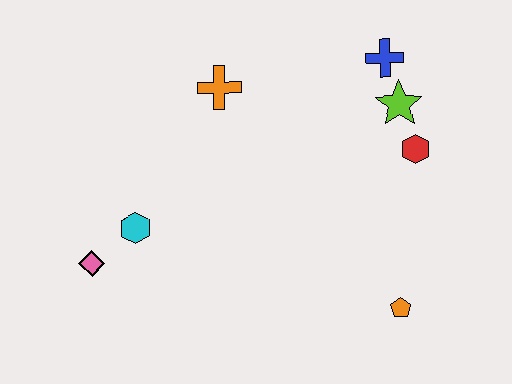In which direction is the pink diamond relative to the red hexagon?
The pink diamond is to the left of the red hexagon.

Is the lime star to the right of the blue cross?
Yes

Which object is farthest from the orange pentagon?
The pink diamond is farthest from the orange pentagon.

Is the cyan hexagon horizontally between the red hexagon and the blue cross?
No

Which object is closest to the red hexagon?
The lime star is closest to the red hexagon.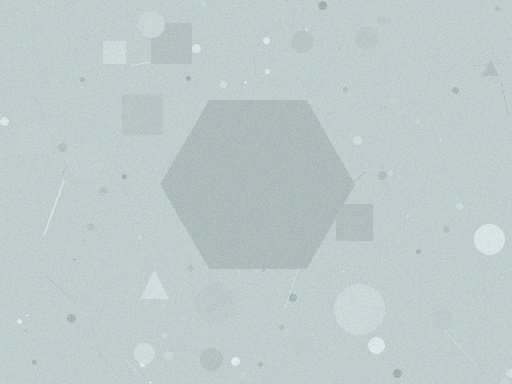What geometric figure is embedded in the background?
A hexagon is embedded in the background.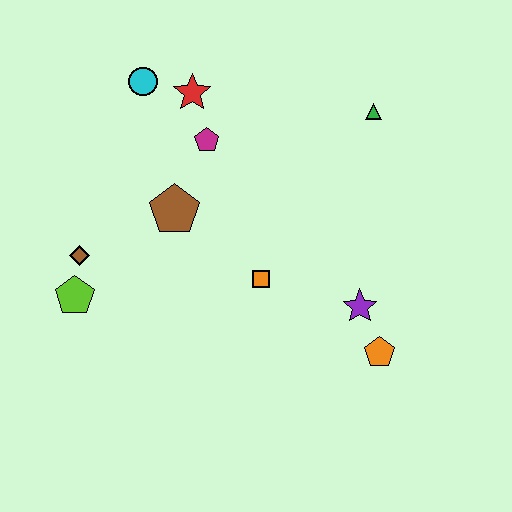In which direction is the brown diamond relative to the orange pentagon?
The brown diamond is to the left of the orange pentagon.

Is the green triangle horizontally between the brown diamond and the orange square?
No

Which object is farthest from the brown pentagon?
The orange pentagon is farthest from the brown pentagon.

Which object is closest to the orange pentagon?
The purple star is closest to the orange pentagon.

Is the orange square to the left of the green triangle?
Yes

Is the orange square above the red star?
No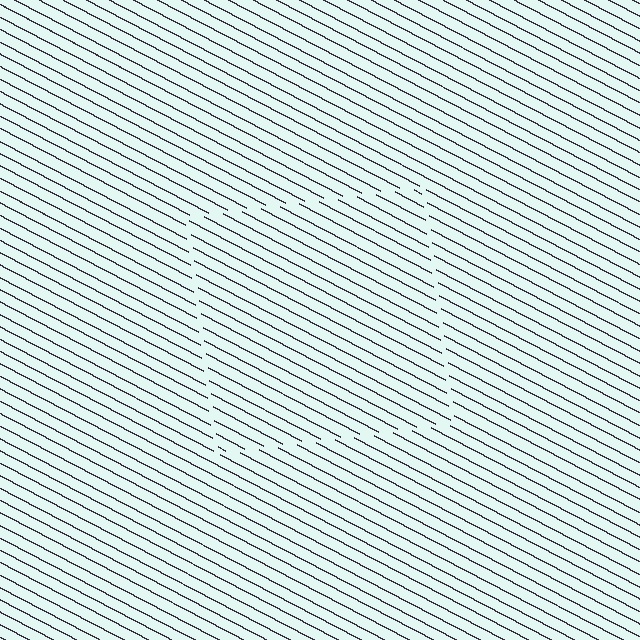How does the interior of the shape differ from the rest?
The interior of the shape contains the same grating, shifted by half a period — the contour is defined by the phase discontinuity where line-ends from the inner and outer gratings abut.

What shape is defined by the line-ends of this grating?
An illusory square. The interior of the shape contains the same grating, shifted by half a period — the contour is defined by the phase discontinuity where line-ends from the inner and outer gratings abut.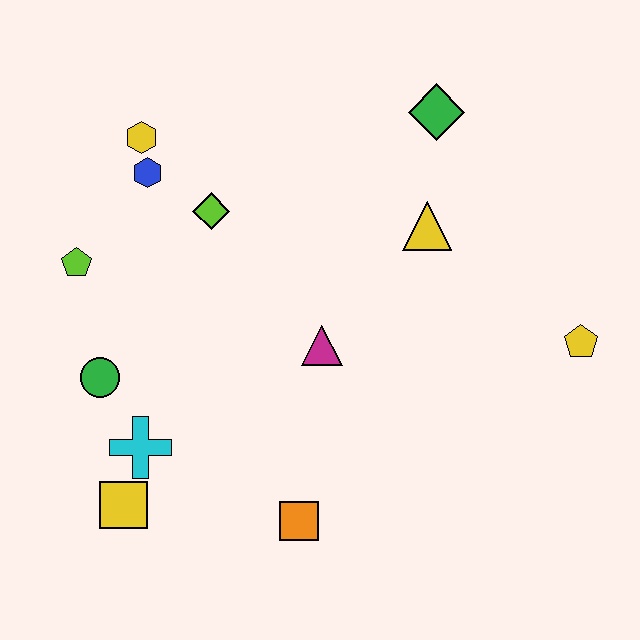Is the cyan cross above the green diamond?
No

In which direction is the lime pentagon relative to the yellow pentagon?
The lime pentagon is to the left of the yellow pentagon.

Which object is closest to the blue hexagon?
The yellow hexagon is closest to the blue hexagon.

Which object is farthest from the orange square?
The green diamond is farthest from the orange square.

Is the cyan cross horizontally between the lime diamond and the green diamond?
No